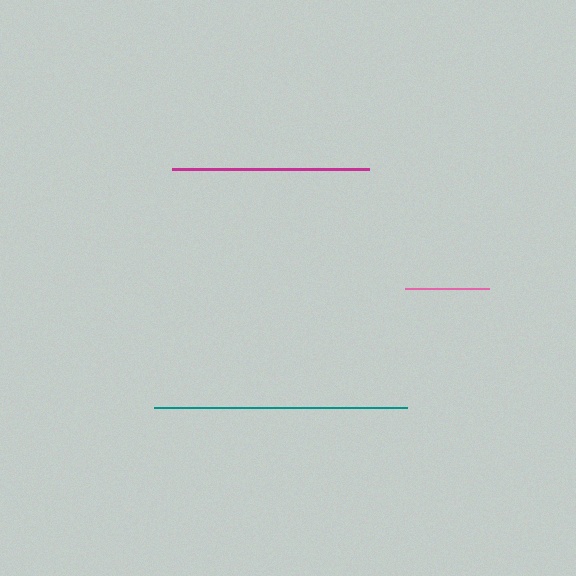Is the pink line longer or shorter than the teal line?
The teal line is longer than the pink line.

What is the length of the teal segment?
The teal segment is approximately 253 pixels long.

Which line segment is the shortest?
The pink line is the shortest at approximately 84 pixels.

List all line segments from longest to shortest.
From longest to shortest: teal, magenta, pink.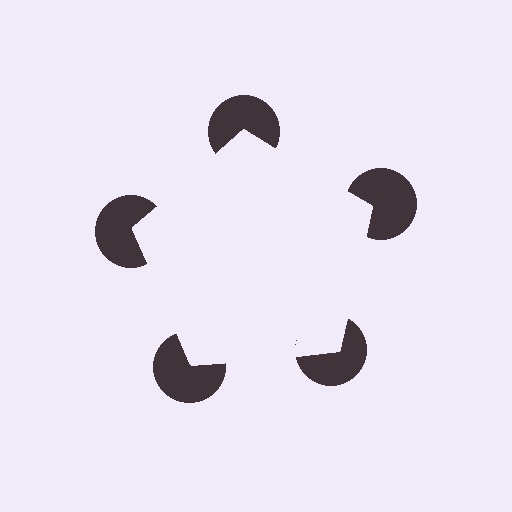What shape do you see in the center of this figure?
An illusory pentagon — its edges are inferred from the aligned wedge cuts in the pac-man discs, not physically drawn.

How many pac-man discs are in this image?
There are 5 — one at each vertex of the illusory pentagon.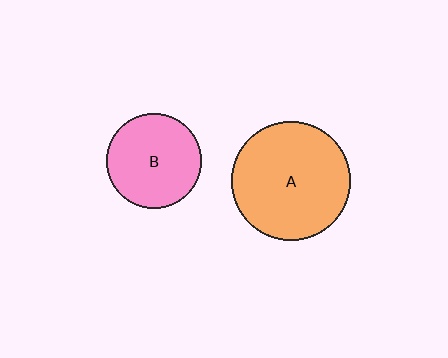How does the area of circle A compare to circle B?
Approximately 1.6 times.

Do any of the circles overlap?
No, none of the circles overlap.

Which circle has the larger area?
Circle A (orange).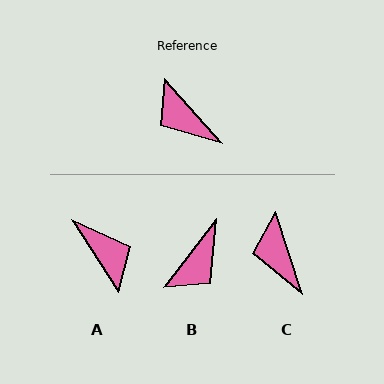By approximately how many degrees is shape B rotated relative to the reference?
Approximately 101 degrees counter-clockwise.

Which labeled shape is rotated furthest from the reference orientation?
A, about 171 degrees away.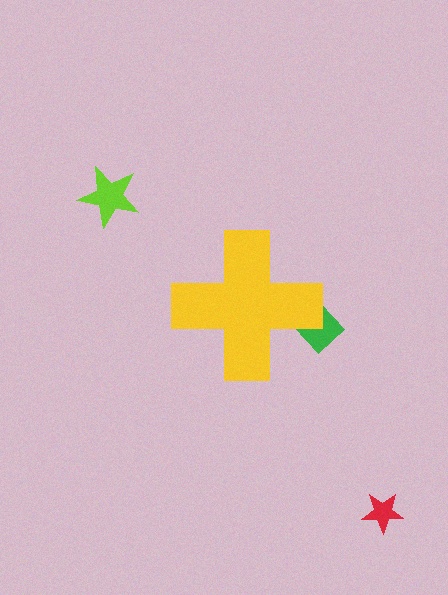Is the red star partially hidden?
No, the red star is fully visible.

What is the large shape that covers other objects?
A yellow cross.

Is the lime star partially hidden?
No, the lime star is fully visible.